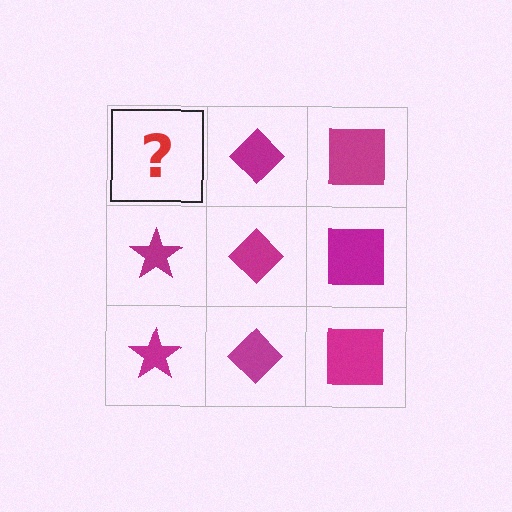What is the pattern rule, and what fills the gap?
The rule is that each column has a consistent shape. The gap should be filled with a magenta star.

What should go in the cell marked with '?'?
The missing cell should contain a magenta star.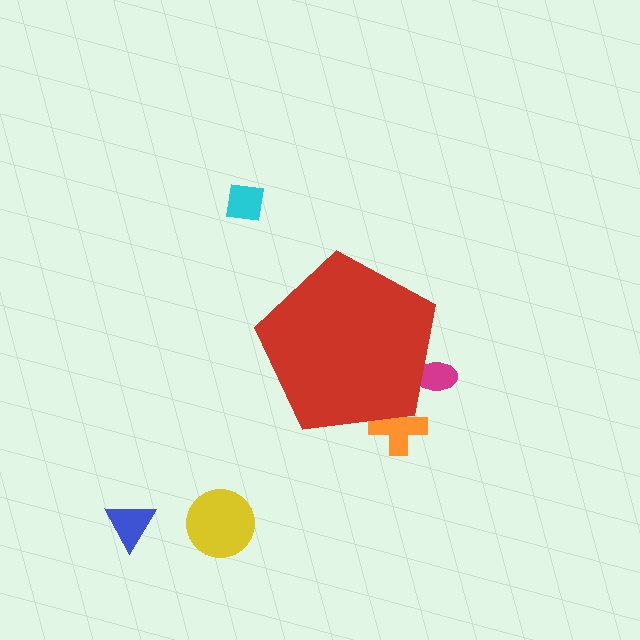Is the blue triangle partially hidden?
No, the blue triangle is fully visible.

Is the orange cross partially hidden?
Yes, the orange cross is partially hidden behind the red pentagon.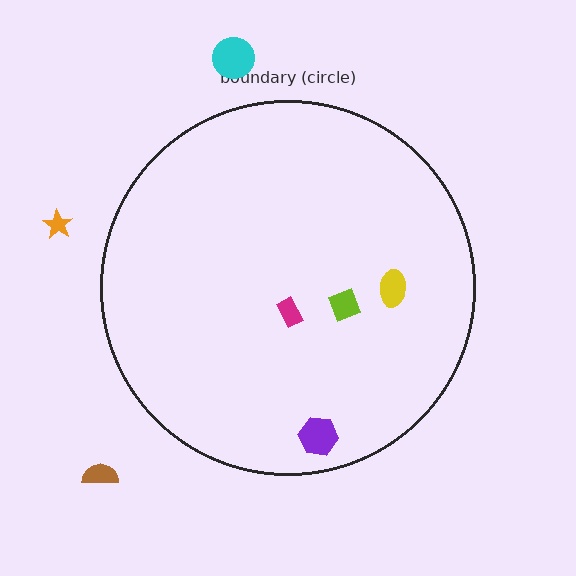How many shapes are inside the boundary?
4 inside, 3 outside.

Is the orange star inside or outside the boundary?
Outside.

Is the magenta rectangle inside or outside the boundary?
Inside.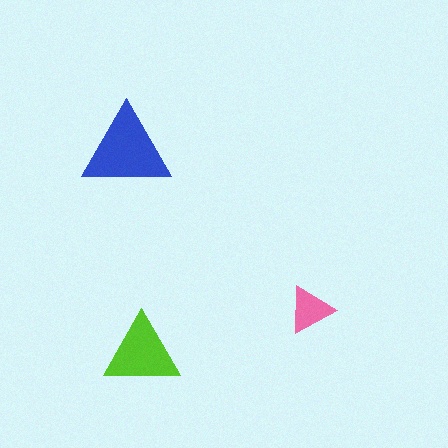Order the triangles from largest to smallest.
the blue one, the lime one, the pink one.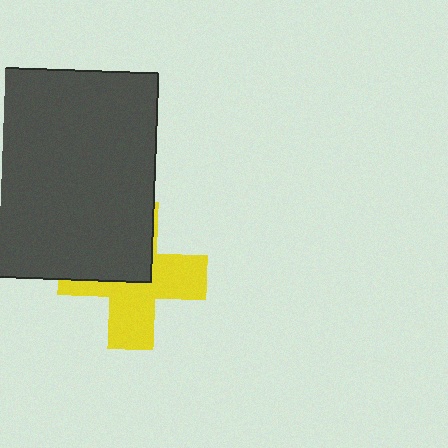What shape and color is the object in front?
The object in front is a dark gray square.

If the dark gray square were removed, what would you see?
You would see the complete yellow cross.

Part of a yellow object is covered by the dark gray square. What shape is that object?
It is a cross.